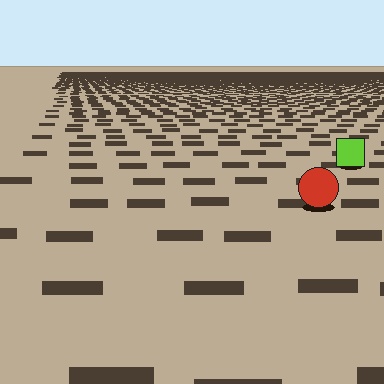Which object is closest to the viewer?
The red circle is closest. The texture marks near it are larger and more spread out.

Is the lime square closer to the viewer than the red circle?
No. The red circle is closer — you can tell from the texture gradient: the ground texture is coarser near it.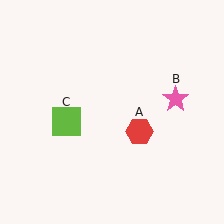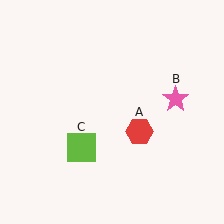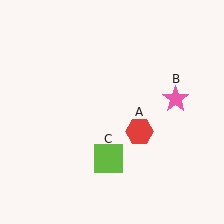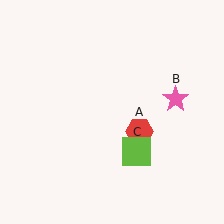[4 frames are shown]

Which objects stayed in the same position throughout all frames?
Red hexagon (object A) and pink star (object B) remained stationary.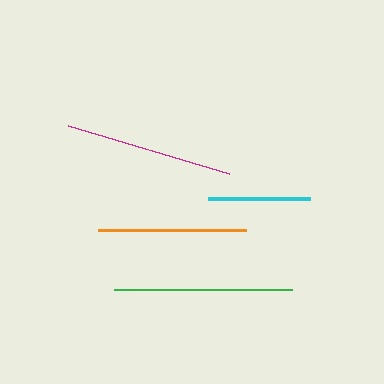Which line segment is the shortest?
The cyan line is the shortest at approximately 102 pixels.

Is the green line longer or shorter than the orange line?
The green line is longer than the orange line.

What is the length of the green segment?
The green segment is approximately 178 pixels long.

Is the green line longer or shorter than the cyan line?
The green line is longer than the cyan line.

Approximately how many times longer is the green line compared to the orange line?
The green line is approximately 1.2 times the length of the orange line.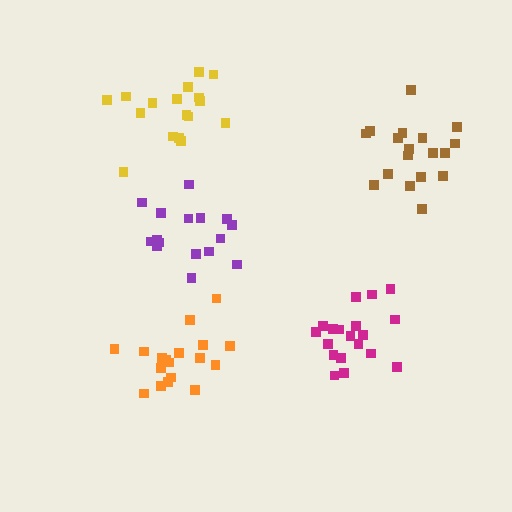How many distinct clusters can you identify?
There are 5 distinct clusters.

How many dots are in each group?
Group 1: 19 dots, Group 2: 18 dots, Group 3: 16 dots, Group 4: 17 dots, Group 5: 18 dots (88 total).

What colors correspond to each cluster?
The clusters are colored: magenta, brown, purple, yellow, orange.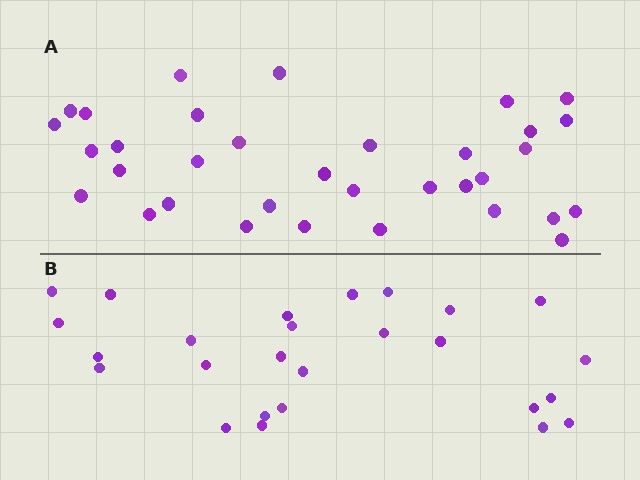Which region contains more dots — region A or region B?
Region A (the top region) has more dots.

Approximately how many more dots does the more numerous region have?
Region A has roughly 8 or so more dots than region B.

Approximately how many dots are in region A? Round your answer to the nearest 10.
About 30 dots. (The exact count is 34, which rounds to 30.)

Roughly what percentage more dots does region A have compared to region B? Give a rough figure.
About 30% more.